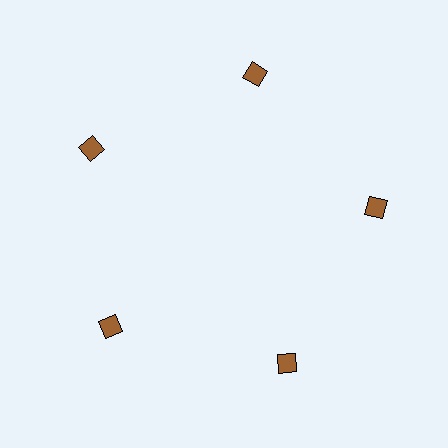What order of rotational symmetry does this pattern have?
This pattern has 5-fold rotational symmetry.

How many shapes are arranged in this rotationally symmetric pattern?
There are 5 shapes, arranged in 5 groups of 1.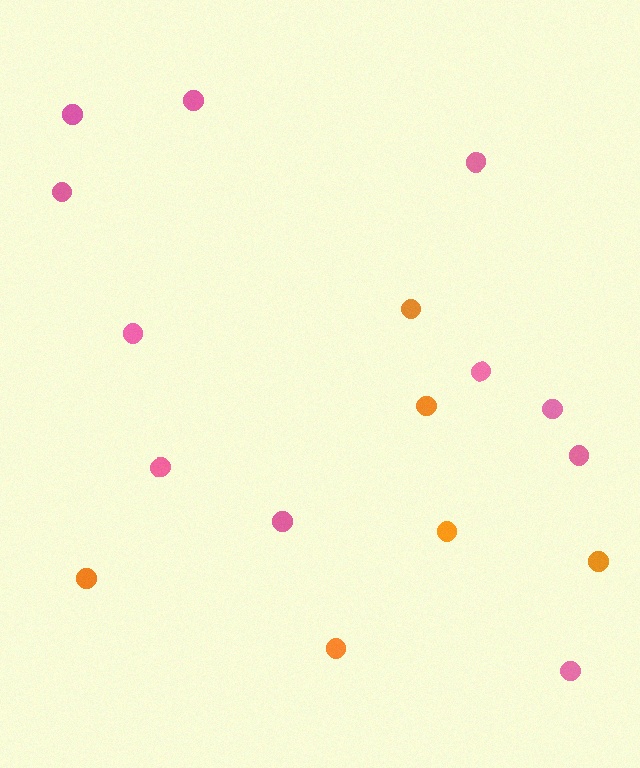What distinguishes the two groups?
There are 2 groups: one group of pink circles (11) and one group of orange circles (6).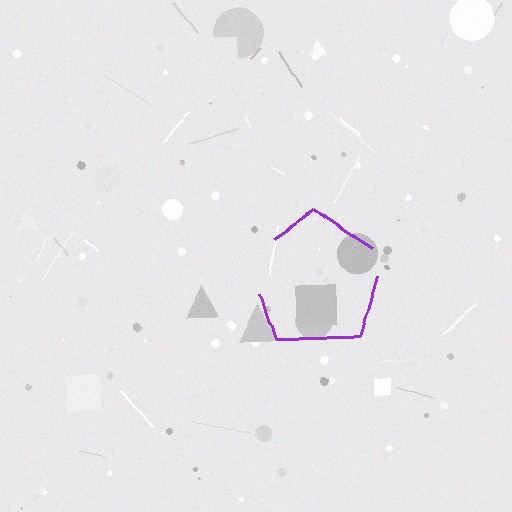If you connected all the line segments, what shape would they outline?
They would outline a pentagon.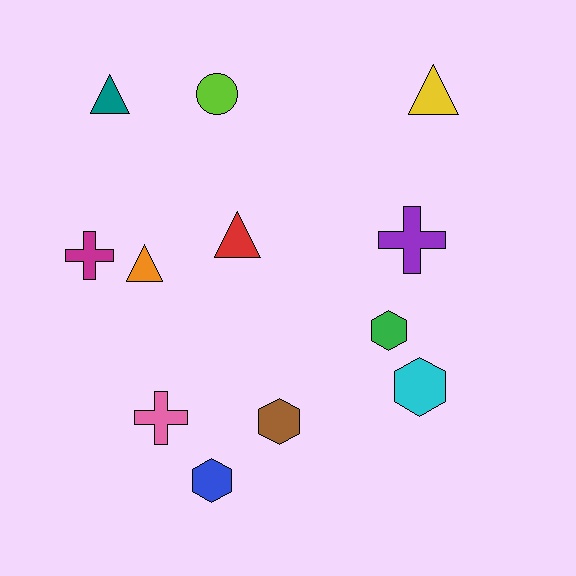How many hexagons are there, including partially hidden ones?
There are 4 hexagons.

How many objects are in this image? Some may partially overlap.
There are 12 objects.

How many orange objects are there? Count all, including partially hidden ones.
There is 1 orange object.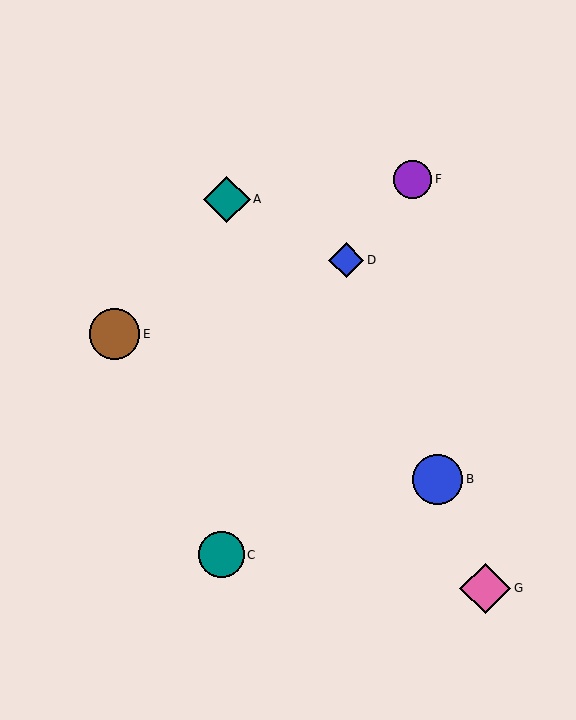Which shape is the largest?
The pink diamond (labeled G) is the largest.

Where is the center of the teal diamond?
The center of the teal diamond is at (227, 199).